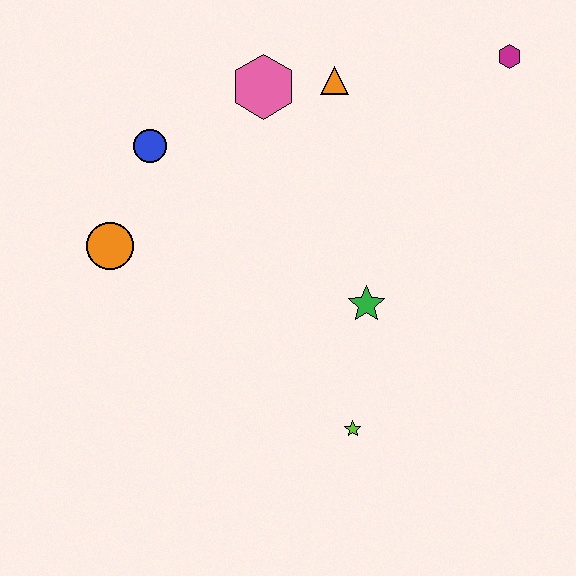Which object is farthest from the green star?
The magenta hexagon is farthest from the green star.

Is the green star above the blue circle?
No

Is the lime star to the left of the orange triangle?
No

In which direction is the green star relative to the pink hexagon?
The green star is below the pink hexagon.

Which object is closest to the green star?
The lime star is closest to the green star.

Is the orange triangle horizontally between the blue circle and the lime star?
Yes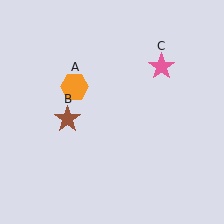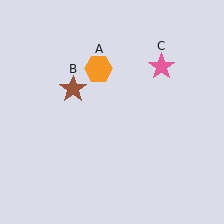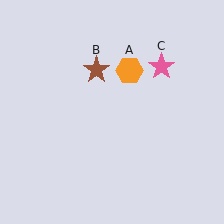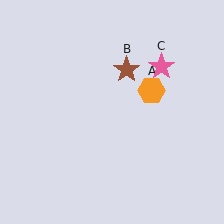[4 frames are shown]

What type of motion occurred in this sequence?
The orange hexagon (object A), brown star (object B) rotated clockwise around the center of the scene.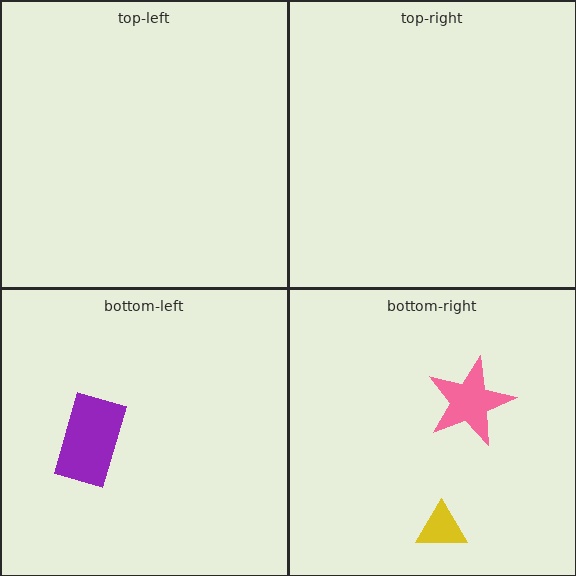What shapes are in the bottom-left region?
The purple rectangle.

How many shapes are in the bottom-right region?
2.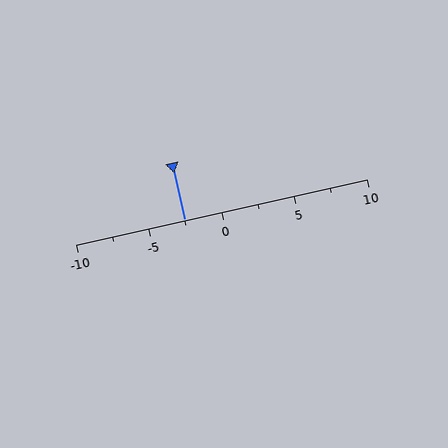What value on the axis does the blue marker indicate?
The marker indicates approximately -2.5.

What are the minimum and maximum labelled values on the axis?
The axis runs from -10 to 10.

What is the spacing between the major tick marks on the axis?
The major ticks are spaced 5 apart.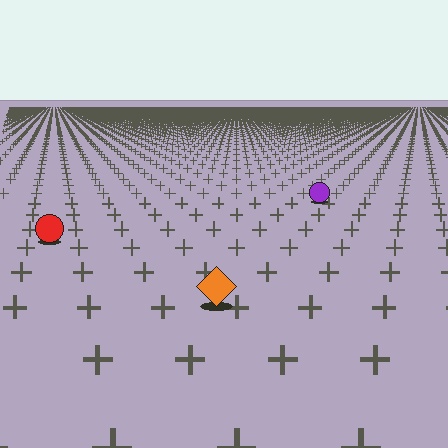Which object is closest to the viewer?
The orange diamond is closest. The texture marks near it are larger and more spread out.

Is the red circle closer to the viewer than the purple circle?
Yes. The red circle is closer — you can tell from the texture gradient: the ground texture is coarser near it.